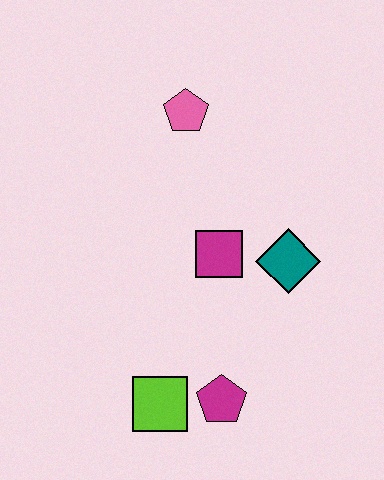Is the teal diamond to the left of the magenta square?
No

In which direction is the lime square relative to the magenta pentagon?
The lime square is to the left of the magenta pentagon.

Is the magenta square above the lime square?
Yes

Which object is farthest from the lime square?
The pink pentagon is farthest from the lime square.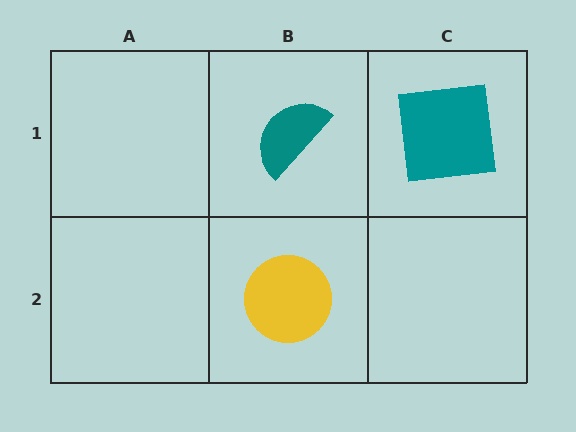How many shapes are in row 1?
2 shapes.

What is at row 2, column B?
A yellow circle.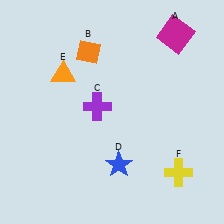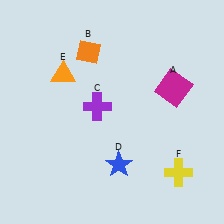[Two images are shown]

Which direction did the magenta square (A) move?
The magenta square (A) moved down.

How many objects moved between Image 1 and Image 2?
1 object moved between the two images.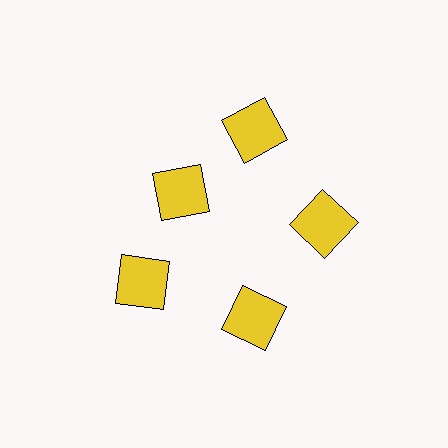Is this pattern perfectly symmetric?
No. The 5 yellow squares are arranged in a ring, but one element near the 10 o'clock position is pulled inward toward the center, breaking the 5-fold rotational symmetry.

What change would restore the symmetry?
The symmetry would be restored by moving it outward, back onto the ring so that all 5 squares sit at equal angles and equal distance from the center.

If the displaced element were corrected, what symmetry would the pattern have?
It would have 5-fold rotational symmetry — the pattern would map onto itself every 72 degrees.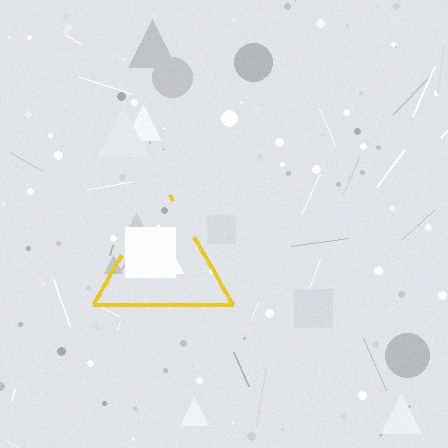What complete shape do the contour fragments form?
The contour fragments form a triangle.